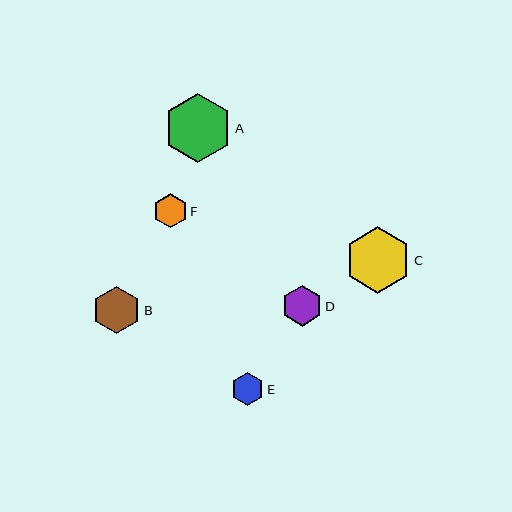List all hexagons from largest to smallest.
From largest to smallest: A, C, B, D, F, E.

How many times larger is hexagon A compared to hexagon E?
Hexagon A is approximately 2.1 times the size of hexagon E.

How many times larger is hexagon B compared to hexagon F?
Hexagon B is approximately 1.4 times the size of hexagon F.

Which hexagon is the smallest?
Hexagon E is the smallest with a size of approximately 33 pixels.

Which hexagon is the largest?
Hexagon A is the largest with a size of approximately 69 pixels.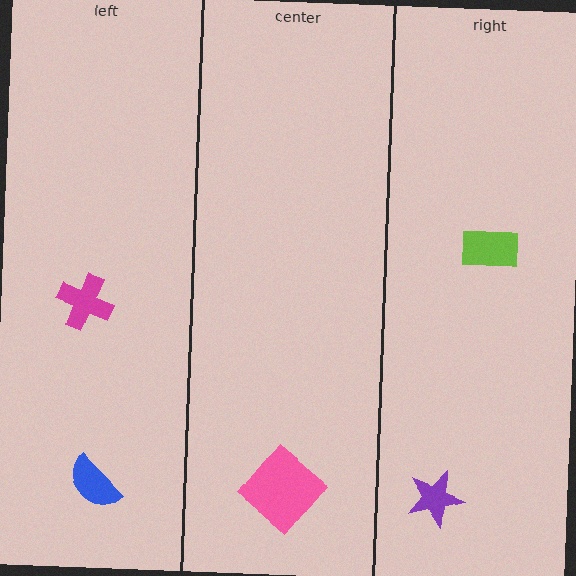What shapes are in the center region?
The pink diamond.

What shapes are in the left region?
The blue semicircle, the magenta cross.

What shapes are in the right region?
The lime rectangle, the purple star.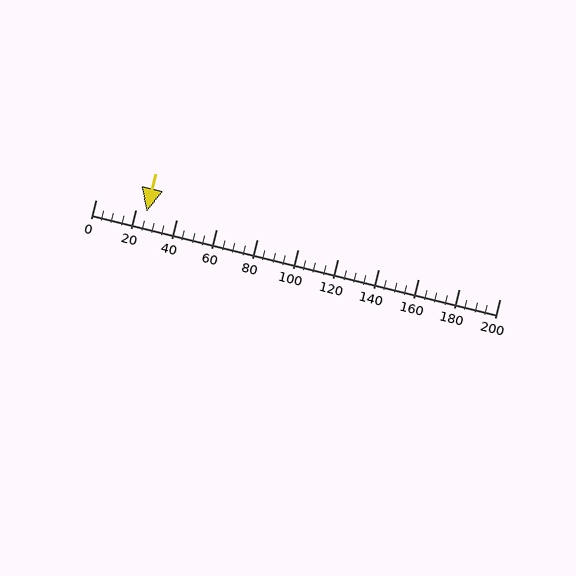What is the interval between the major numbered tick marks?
The major tick marks are spaced 20 units apart.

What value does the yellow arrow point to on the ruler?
The yellow arrow points to approximately 25.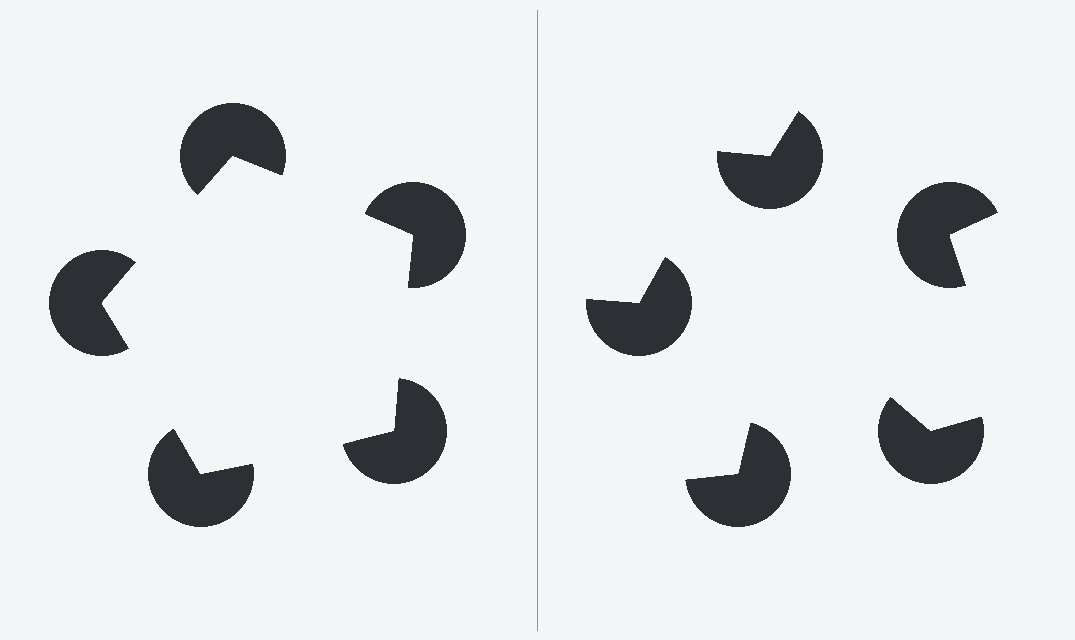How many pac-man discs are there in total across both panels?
10 — 5 on each side.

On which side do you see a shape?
An illusory pentagon appears on the left side. On the right side the wedge cuts are rotated, so no coherent shape forms.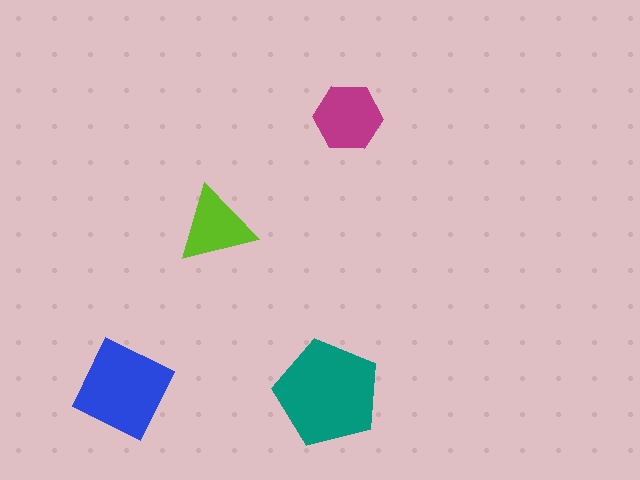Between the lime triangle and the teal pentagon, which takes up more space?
The teal pentagon.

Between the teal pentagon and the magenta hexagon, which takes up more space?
The teal pentagon.